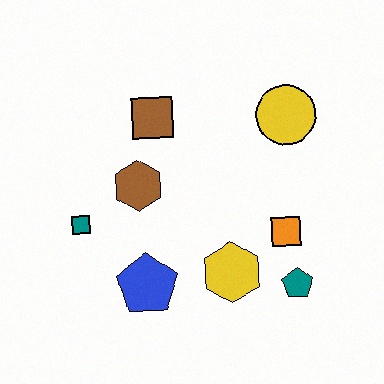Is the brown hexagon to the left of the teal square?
No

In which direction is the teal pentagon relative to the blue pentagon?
The teal pentagon is to the right of the blue pentagon.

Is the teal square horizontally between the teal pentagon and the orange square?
No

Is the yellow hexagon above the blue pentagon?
Yes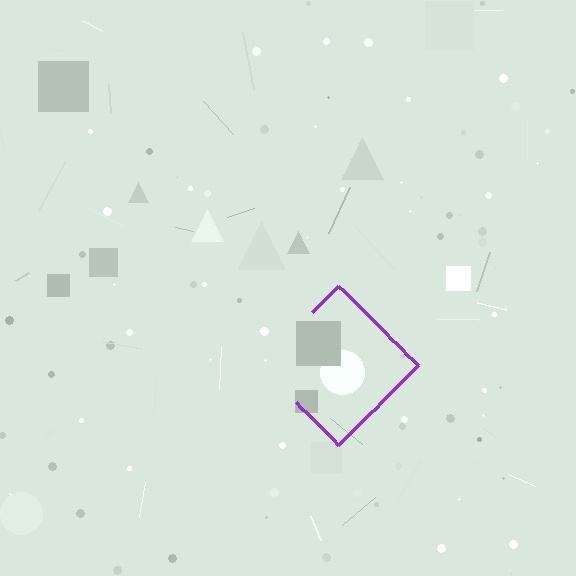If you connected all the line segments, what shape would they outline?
They would outline a diamond.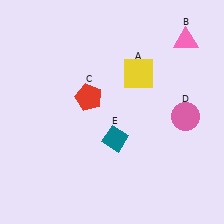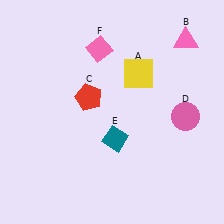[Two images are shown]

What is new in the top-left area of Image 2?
A pink diamond (F) was added in the top-left area of Image 2.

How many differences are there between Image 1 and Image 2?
There is 1 difference between the two images.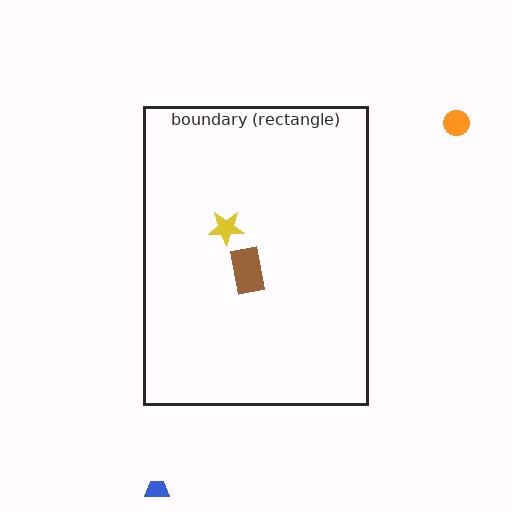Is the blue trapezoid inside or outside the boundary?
Outside.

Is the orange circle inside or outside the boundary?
Outside.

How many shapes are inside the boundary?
2 inside, 2 outside.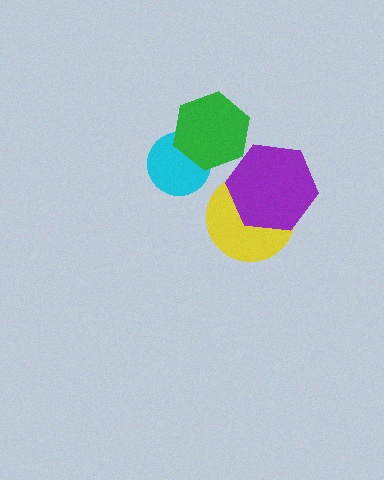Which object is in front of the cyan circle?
The green hexagon is in front of the cyan circle.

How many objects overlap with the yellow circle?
1 object overlaps with the yellow circle.